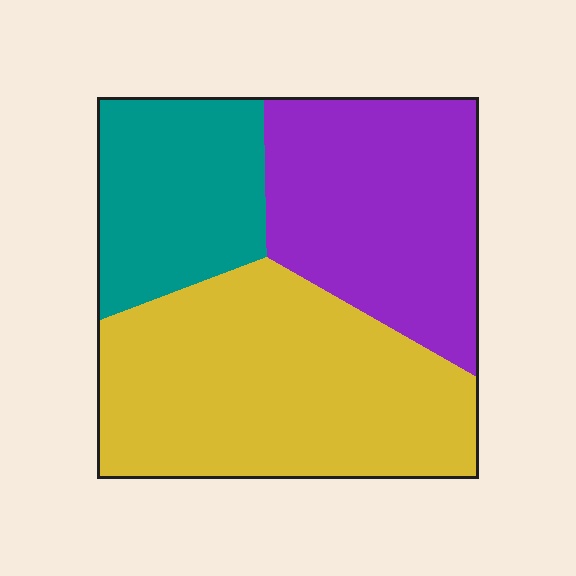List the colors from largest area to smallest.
From largest to smallest: yellow, purple, teal.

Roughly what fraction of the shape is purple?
Purple takes up between a quarter and a half of the shape.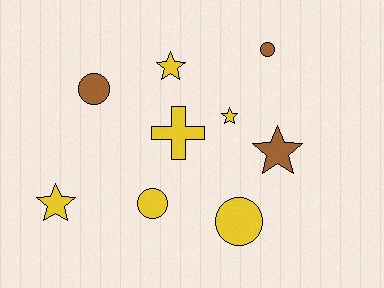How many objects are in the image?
There are 9 objects.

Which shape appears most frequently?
Star, with 4 objects.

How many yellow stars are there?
There are 3 yellow stars.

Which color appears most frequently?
Yellow, with 6 objects.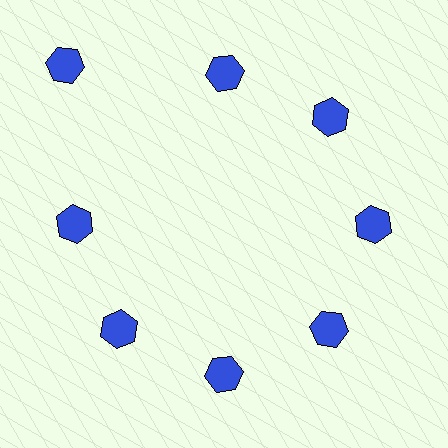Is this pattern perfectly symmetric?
No. The 8 blue hexagons are arranged in a ring, but one element near the 10 o'clock position is pushed outward from the center, breaking the 8-fold rotational symmetry.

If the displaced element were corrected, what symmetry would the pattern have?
It would have 8-fold rotational symmetry — the pattern would map onto itself every 45 degrees.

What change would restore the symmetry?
The symmetry would be restored by moving it inward, back onto the ring so that all 8 hexagons sit at equal angles and equal distance from the center.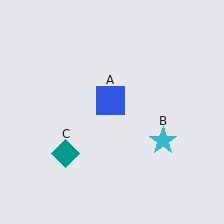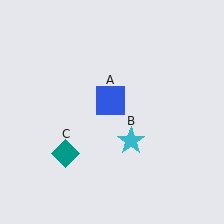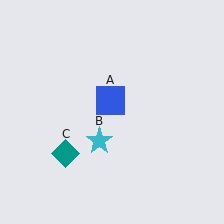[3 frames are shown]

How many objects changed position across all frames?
1 object changed position: cyan star (object B).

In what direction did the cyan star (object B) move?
The cyan star (object B) moved left.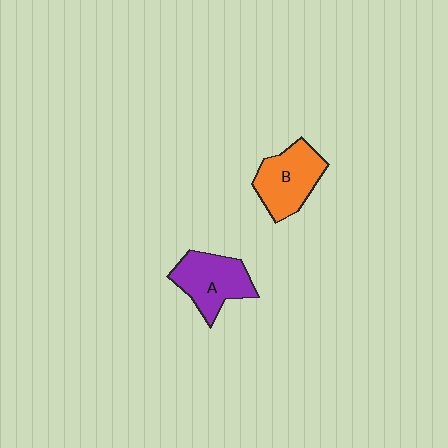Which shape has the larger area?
Shape A (purple).